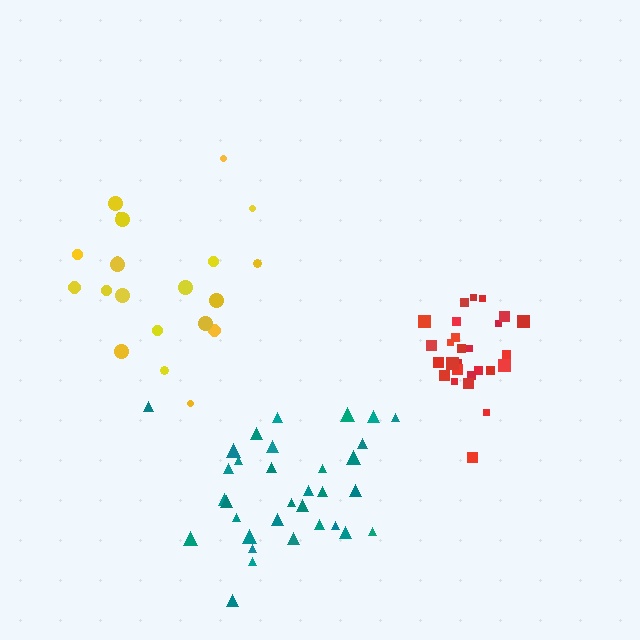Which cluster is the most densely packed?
Red.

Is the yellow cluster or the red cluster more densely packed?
Red.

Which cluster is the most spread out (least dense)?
Yellow.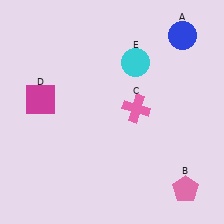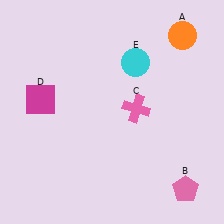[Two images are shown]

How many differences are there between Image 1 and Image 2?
There is 1 difference between the two images.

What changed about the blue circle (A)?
In Image 1, A is blue. In Image 2, it changed to orange.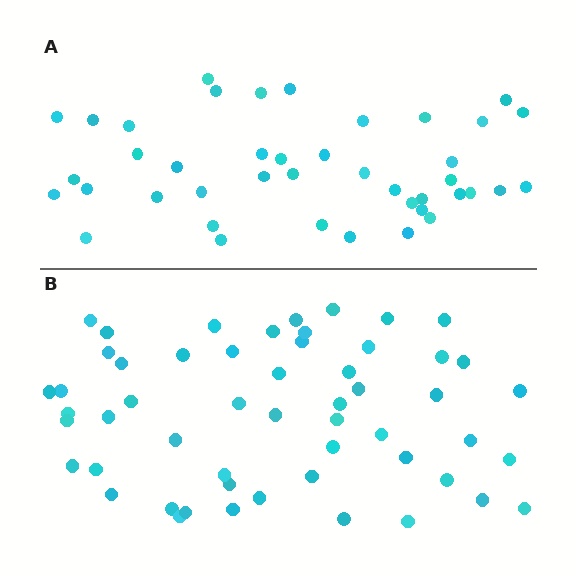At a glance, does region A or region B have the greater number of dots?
Region B (the bottom region) has more dots.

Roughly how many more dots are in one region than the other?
Region B has roughly 12 or so more dots than region A.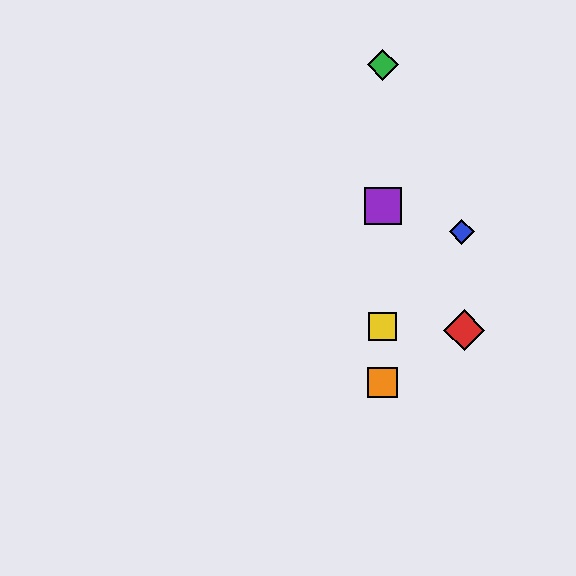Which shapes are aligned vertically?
The green diamond, the yellow square, the purple square, the orange square are aligned vertically.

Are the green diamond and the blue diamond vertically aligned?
No, the green diamond is at x≈383 and the blue diamond is at x≈462.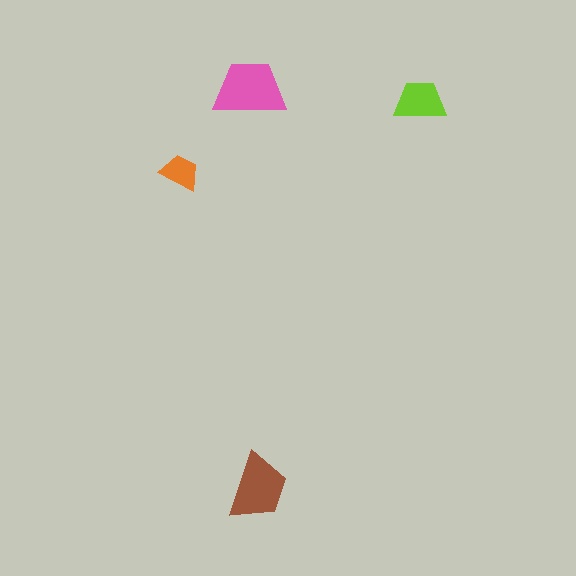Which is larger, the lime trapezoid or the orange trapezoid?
The lime one.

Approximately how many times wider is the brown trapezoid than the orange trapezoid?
About 1.5 times wider.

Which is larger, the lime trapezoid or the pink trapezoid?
The pink one.